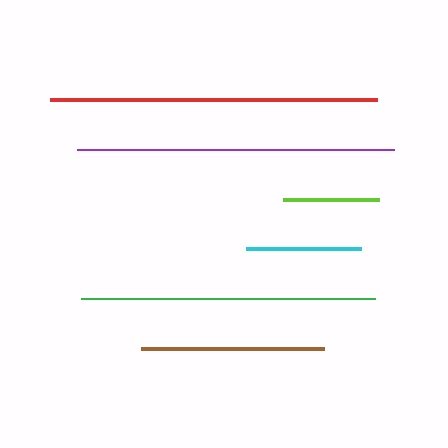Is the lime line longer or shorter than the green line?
The green line is longer than the lime line.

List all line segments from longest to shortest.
From longest to shortest: red, purple, green, brown, cyan, lime.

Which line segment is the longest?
The red line is the longest at approximately 327 pixels.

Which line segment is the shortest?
The lime line is the shortest at approximately 96 pixels.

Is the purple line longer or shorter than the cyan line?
The purple line is longer than the cyan line.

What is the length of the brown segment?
The brown segment is approximately 183 pixels long.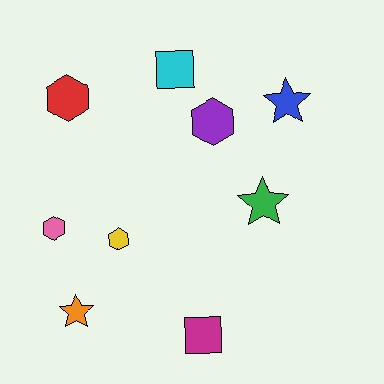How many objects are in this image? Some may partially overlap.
There are 9 objects.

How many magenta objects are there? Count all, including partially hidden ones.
There is 1 magenta object.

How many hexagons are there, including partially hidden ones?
There are 4 hexagons.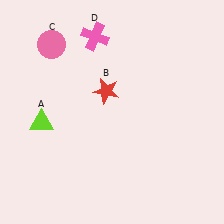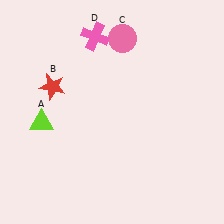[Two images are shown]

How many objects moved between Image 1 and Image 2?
2 objects moved between the two images.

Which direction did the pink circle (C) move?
The pink circle (C) moved right.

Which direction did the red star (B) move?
The red star (B) moved left.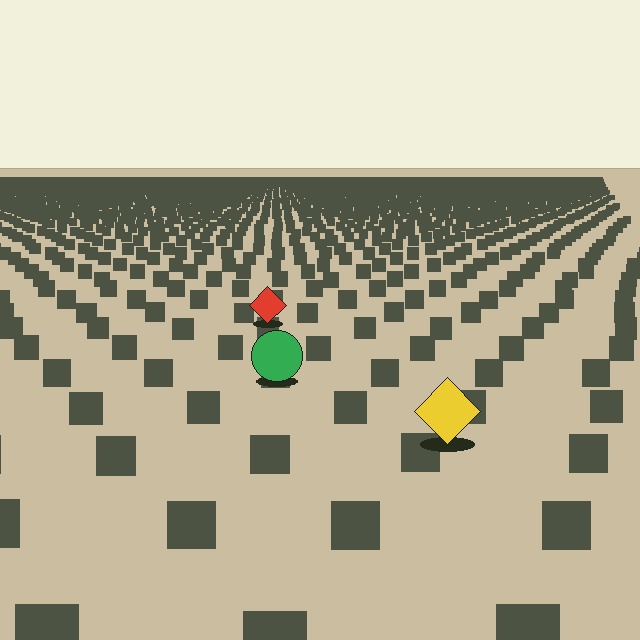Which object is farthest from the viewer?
The red diamond is farthest from the viewer. It appears smaller and the ground texture around it is denser.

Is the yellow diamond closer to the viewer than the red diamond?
Yes. The yellow diamond is closer — you can tell from the texture gradient: the ground texture is coarser near it.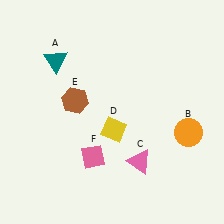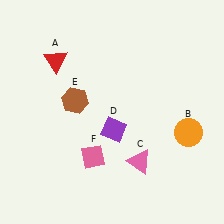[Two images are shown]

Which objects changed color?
A changed from teal to red. D changed from yellow to purple.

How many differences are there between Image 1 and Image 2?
There are 2 differences between the two images.